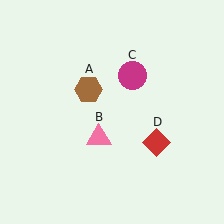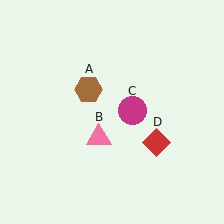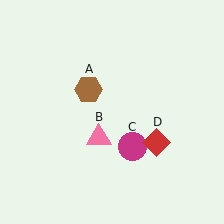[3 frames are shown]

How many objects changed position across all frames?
1 object changed position: magenta circle (object C).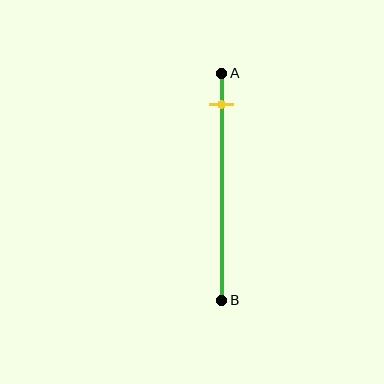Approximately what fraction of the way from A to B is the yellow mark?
The yellow mark is approximately 15% of the way from A to B.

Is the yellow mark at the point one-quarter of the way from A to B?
No, the mark is at about 15% from A, not at the 25% one-quarter point.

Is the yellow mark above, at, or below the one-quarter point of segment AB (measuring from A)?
The yellow mark is above the one-quarter point of segment AB.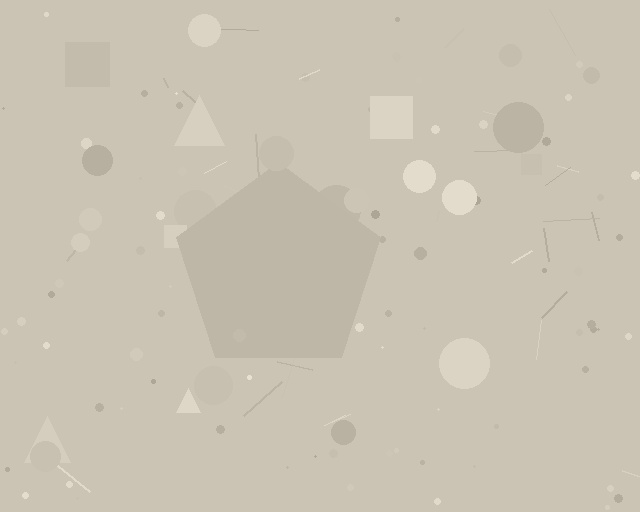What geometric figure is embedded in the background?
A pentagon is embedded in the background.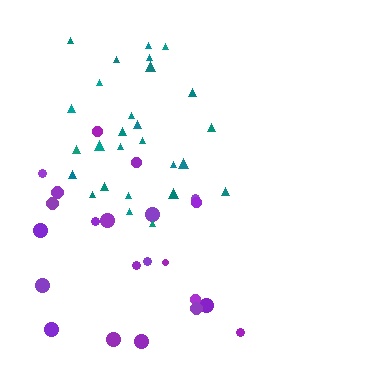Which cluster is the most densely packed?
Teal.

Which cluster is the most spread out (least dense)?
Purple.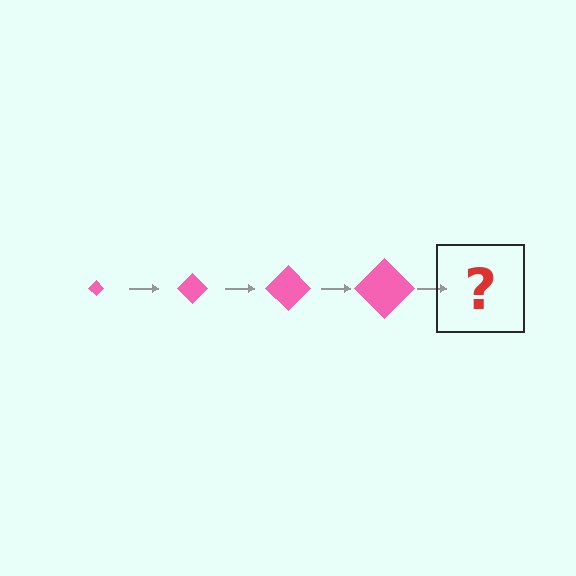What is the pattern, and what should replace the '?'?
The pattern is that the diamond gets progressively larger each step. The '?' should be a pink diamond, larger than the previous one.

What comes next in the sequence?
The next element should be a pink diamond, larger than the previous one.